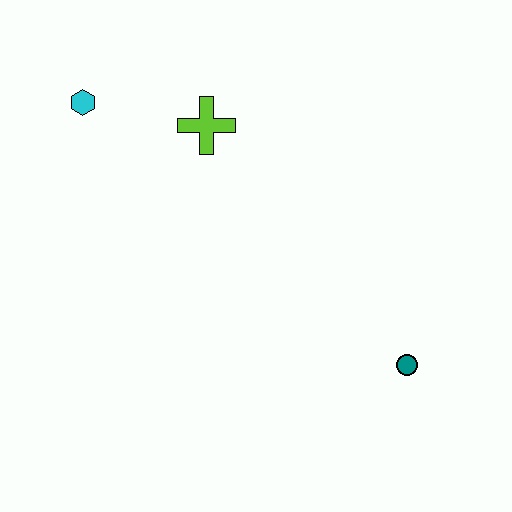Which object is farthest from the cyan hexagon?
The teal circle is farthest from the cyan hexagon.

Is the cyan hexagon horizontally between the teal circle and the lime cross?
No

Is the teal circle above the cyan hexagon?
No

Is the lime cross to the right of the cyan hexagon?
Yes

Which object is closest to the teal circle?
The lime cross is closest to the teal circle.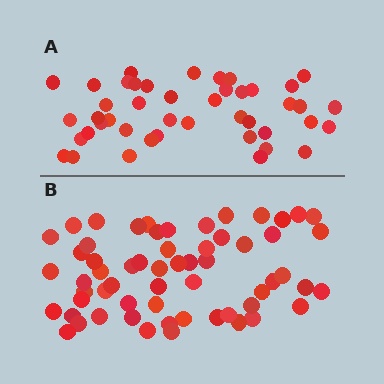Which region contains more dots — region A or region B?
Region B (the bottom region) has more dots.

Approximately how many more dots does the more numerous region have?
Region B has approximately 15 more dots than region A.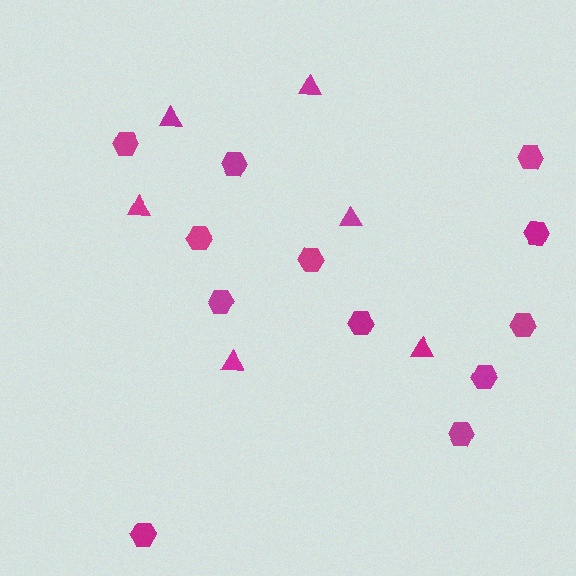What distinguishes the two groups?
There are 2 groups: one group of triangles (6) and one group of hexagons (12).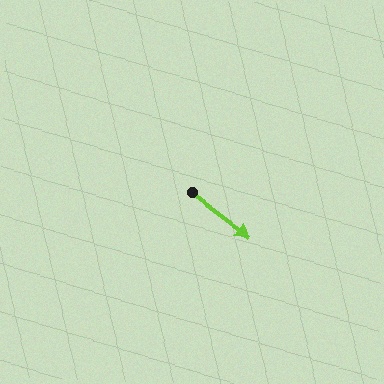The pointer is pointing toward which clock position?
Roughly 4 o'clock.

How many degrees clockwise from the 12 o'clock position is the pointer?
Approximately 127 degrees.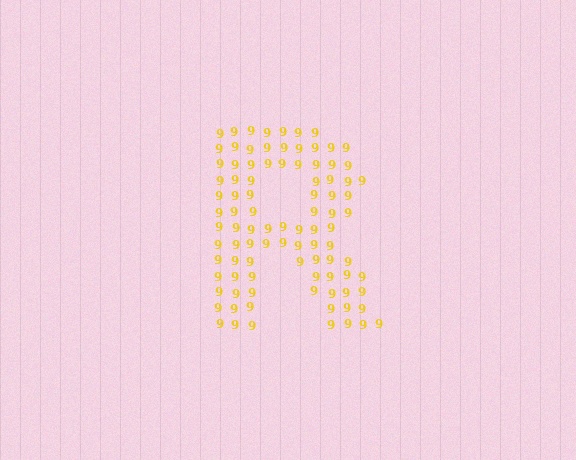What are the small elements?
The small elements are digit 9's.